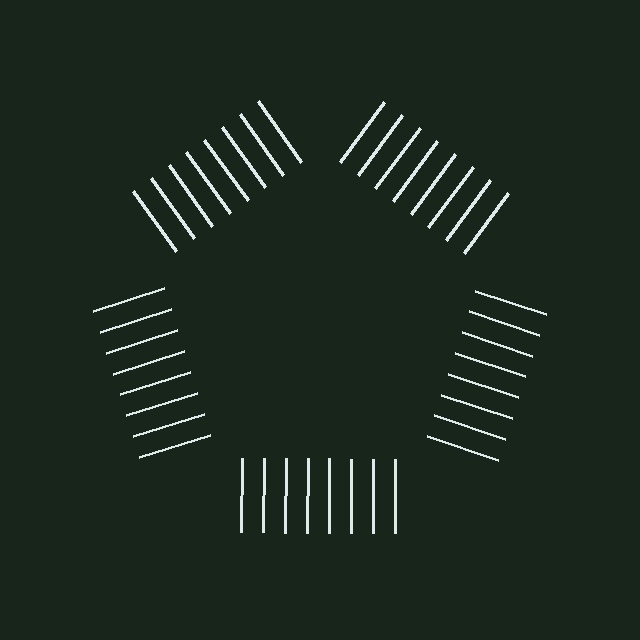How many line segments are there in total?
40 — 8 along each of the 5 edges.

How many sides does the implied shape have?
5 sides — the line-ends trace a pentagon.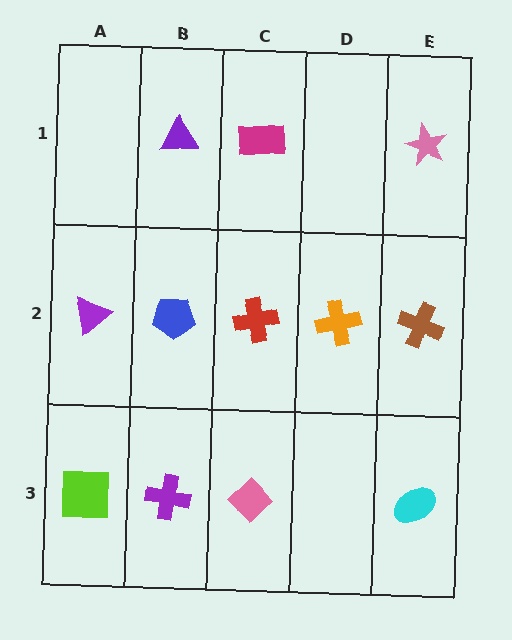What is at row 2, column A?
A purple triangle.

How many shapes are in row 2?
5 shapes.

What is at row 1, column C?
A magenta rectangle.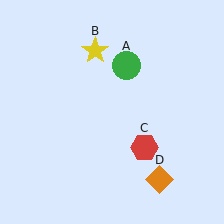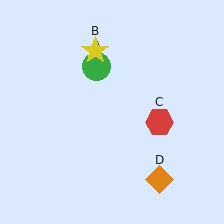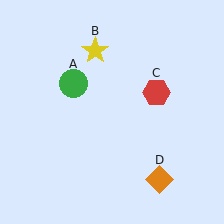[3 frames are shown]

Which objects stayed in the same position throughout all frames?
Yellow star (object B) and orange diamond (object D) remained stationary.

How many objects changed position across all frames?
2 objects changed position: green circle (object A), red hexagon (object C).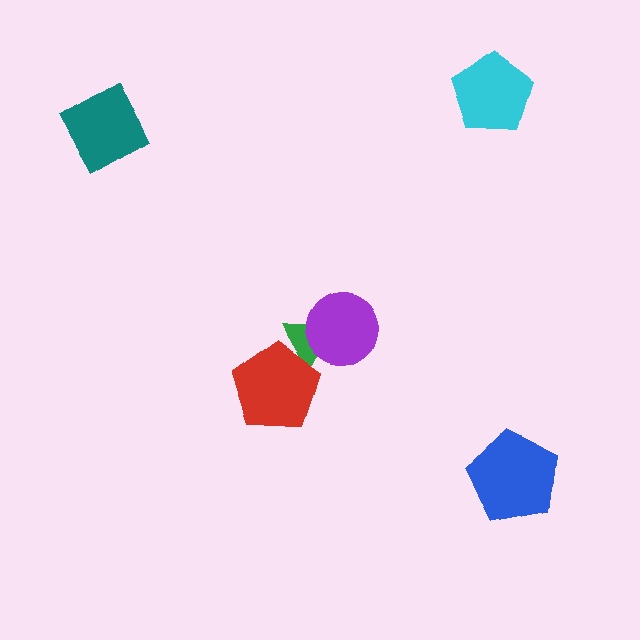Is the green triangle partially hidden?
Yes, it is partially covered by another shape.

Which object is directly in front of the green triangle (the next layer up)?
The purple circle is directly in front of the green triangle.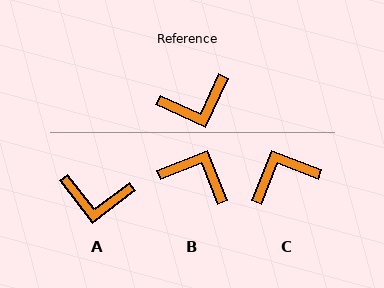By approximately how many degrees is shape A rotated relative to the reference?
Approximately 27 degrees clockwise.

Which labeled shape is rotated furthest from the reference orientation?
C, about 176 degrees away.